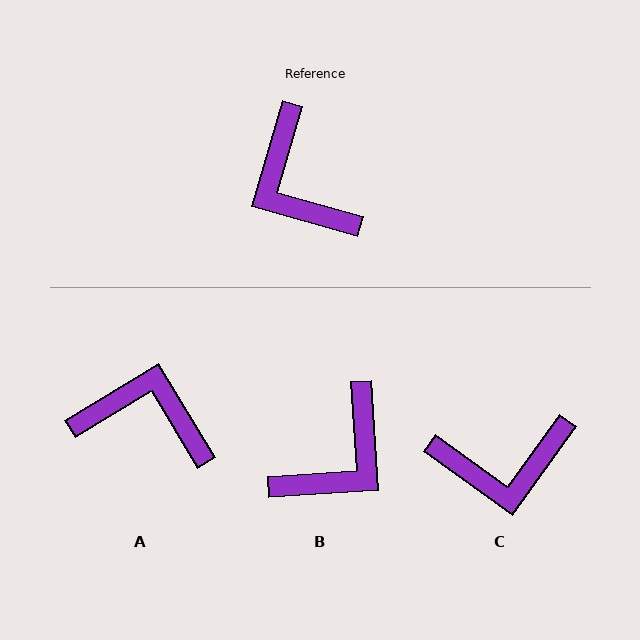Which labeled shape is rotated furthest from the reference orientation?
A, about 133 degrees away.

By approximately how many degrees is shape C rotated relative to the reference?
Approximately 70 degrees counter-clockwise.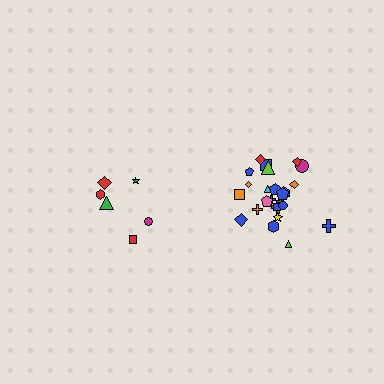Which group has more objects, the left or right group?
The right group.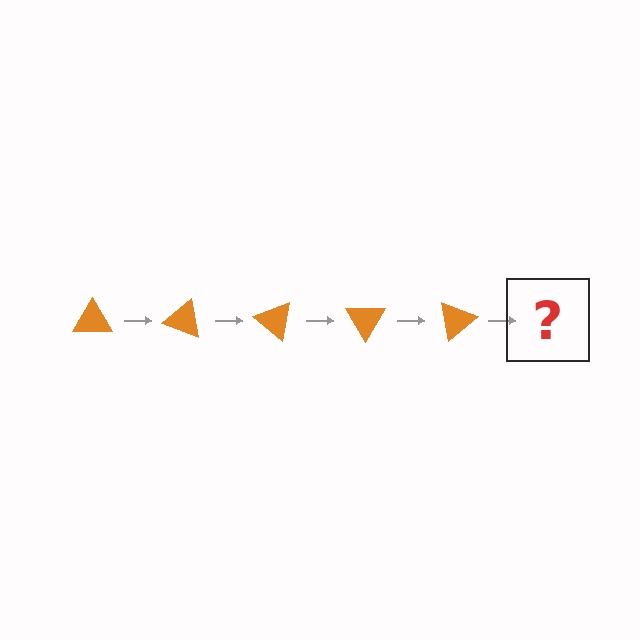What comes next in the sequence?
The next element should be an orange triangle rotated 100 degrees.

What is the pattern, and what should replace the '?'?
The pattern is that the triangle rotates 20 degrees each step. The '?' should be an orange triangle rotated 100 degrees.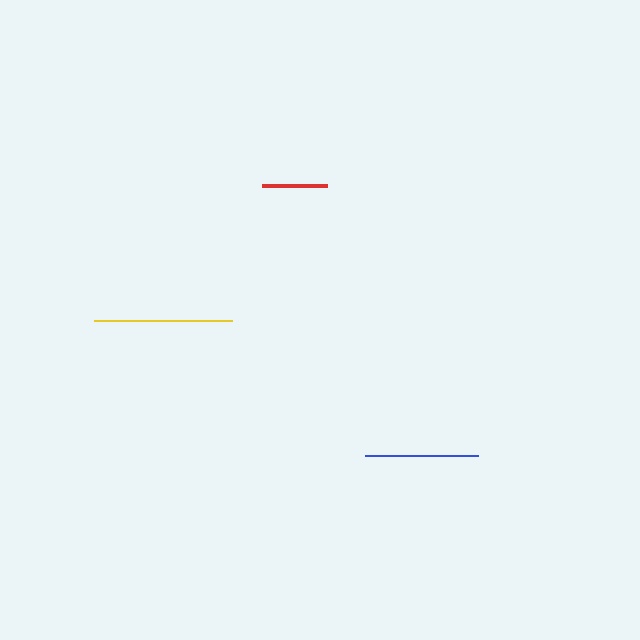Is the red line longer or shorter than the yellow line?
The yellow line is longer than the red line.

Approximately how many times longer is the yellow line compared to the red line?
The yellow line is approximately 2.1 times the length of the red line.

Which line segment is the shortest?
The red line is the shortest at approximately 65 pixels.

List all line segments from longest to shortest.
From longest to shortest: yellow, blue, red.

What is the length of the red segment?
The red segment is approximately 65 pixels long.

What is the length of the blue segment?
The blue segment is approximately 113 pixels long.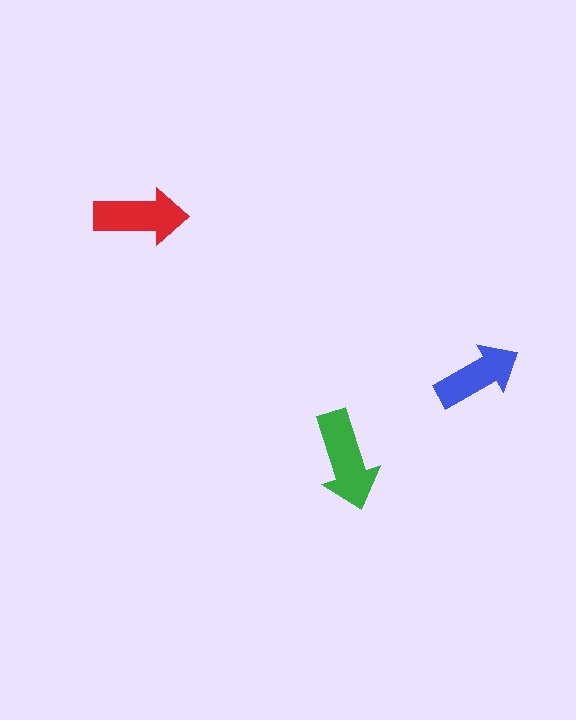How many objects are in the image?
There are 3 objects in the image.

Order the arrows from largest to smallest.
the green one, the red one, the blue one.